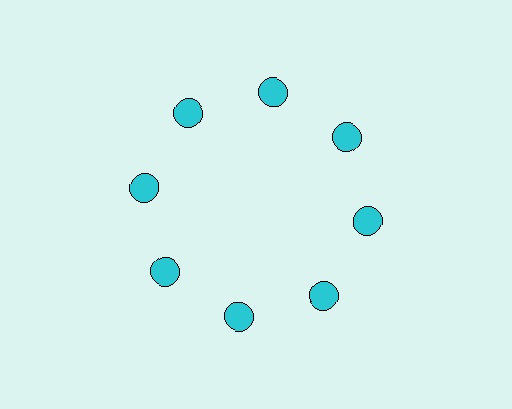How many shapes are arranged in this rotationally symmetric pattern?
There are 8 shapes, arranged in 8 groups of 1.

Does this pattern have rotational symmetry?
Yes, this pattern has 8-fold rotational symmetry. It looks the same after rotating 45 degrees around the center.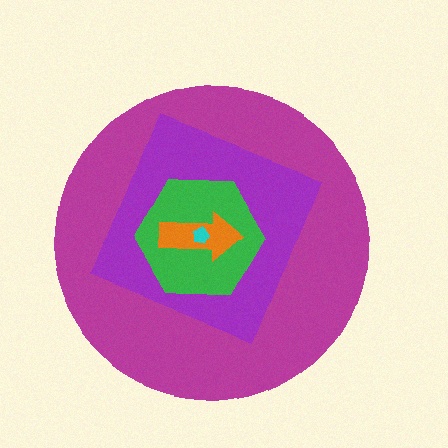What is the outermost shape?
The magenta circle.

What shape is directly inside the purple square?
The green hexagon.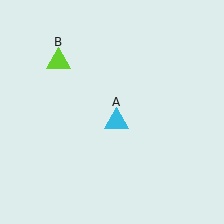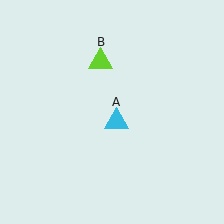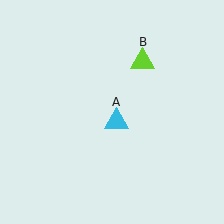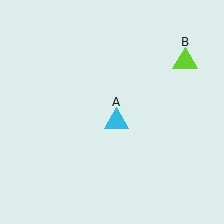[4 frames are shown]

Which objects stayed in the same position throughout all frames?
Cyan triangle (object A) remained stationary.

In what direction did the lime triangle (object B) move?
The lime triangle (object B) moved right.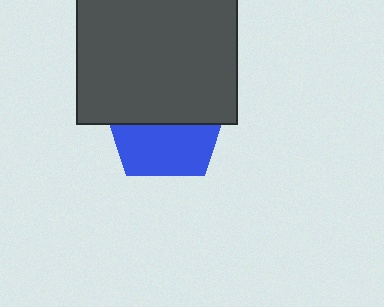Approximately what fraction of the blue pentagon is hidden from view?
Roughly 54% of the blue pentagon is hidden behind the dark gray square.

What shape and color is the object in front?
The object in front is a dark gray square.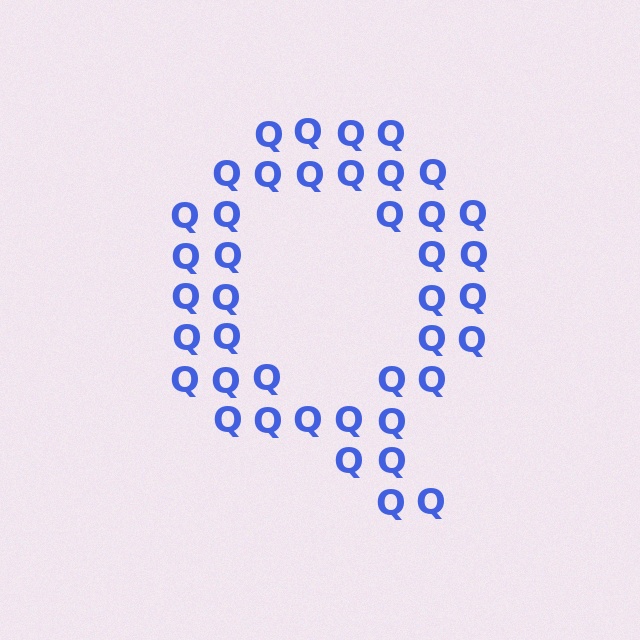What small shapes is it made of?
It is made of small letter Q's.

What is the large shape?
The large shape is the letter Q.